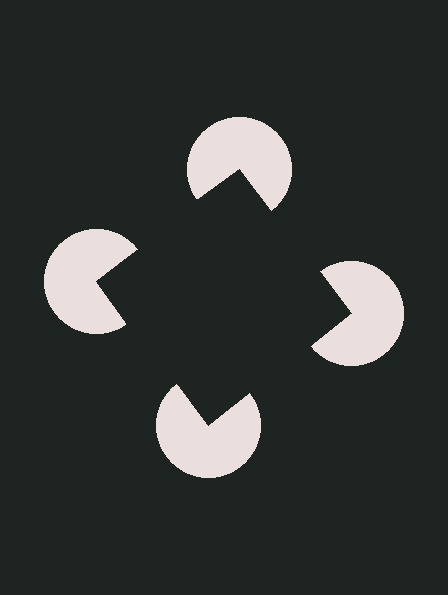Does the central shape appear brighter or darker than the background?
It typically appears slightly darker than the background, even though no actual brightness change is drawn.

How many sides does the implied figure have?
4 sides.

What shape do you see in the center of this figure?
An illusory square — its edges are inferred from the aligned wedge cuts in the pac-man discs, not physically drawn.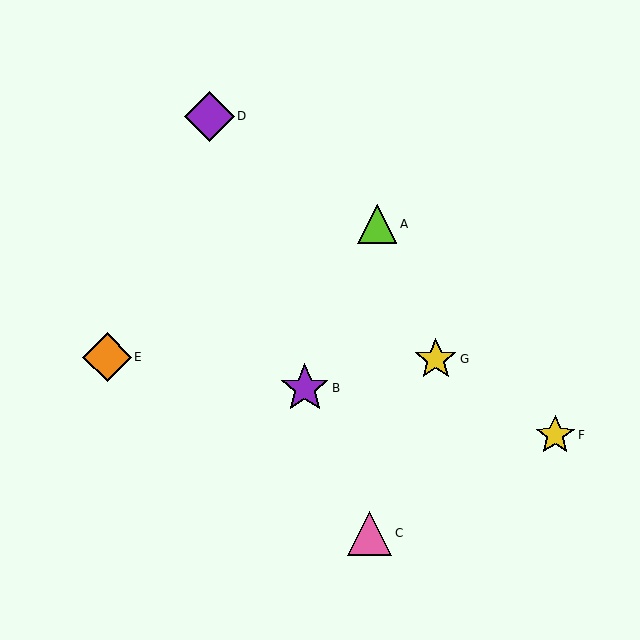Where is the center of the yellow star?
The center of the yellow star is at (436, 359).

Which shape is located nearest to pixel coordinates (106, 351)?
The orange diamond (labeled E) at (107, 357) is nearest to that location.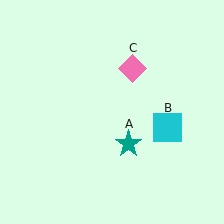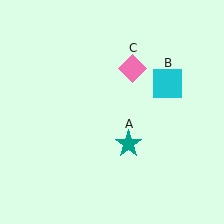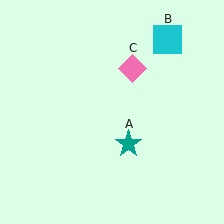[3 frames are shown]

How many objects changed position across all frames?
1 object changed position: cyan square (object B).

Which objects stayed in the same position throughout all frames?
Teal star (object A) and pink diamond (object C) remained stationary.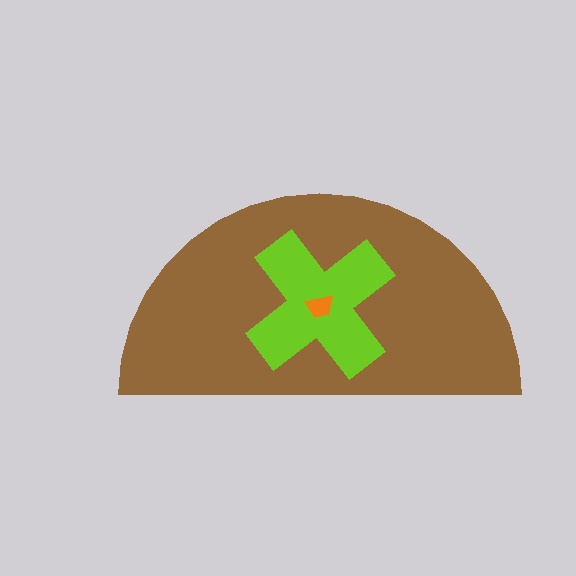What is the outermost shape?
The brown semicircle.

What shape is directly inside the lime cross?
The orange trapezoid.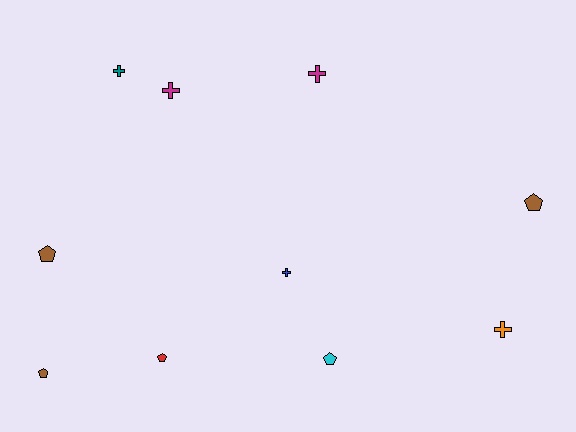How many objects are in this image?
There are 10 objects.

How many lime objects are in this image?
There are no lime objects.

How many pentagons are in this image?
There are 5 pentagons.